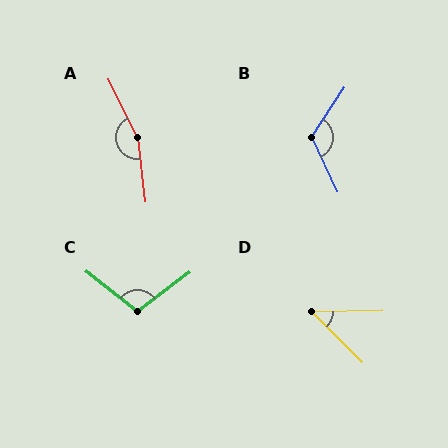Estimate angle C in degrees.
Approximately 104 degrees.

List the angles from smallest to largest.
D (46°), C (104°), B (121°), A (161°).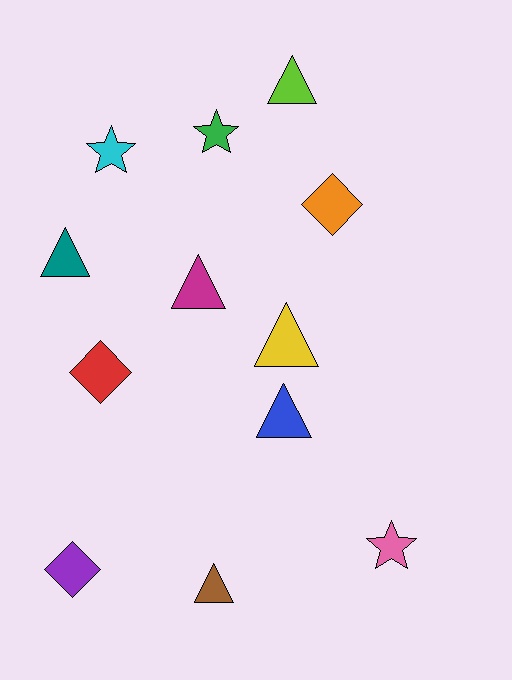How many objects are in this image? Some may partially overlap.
There are 12 objects.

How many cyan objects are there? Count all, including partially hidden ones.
There is 1 cyan object.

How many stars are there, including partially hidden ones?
There are 3 stars.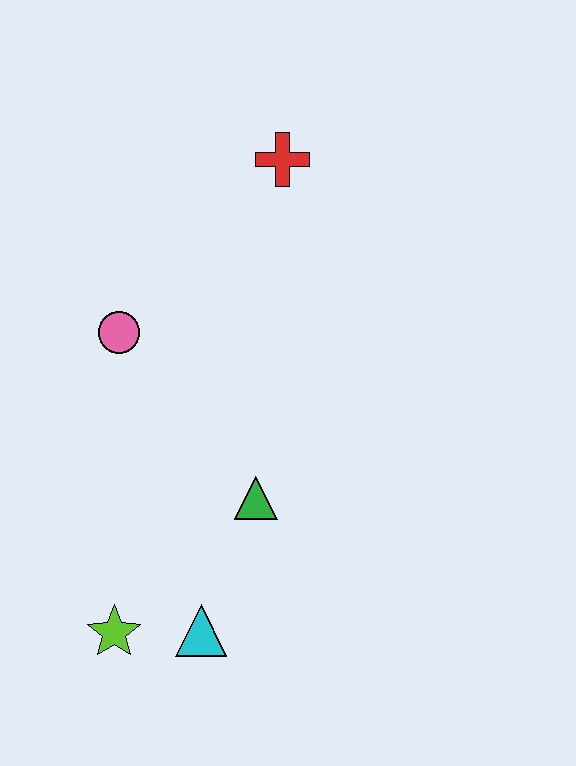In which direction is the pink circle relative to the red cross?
The pink circle is below the red cross.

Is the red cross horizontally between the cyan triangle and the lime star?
No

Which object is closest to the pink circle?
The green triangle is closest to the pink circle.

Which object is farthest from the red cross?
The lime star is farthest from the red cross.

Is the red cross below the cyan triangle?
No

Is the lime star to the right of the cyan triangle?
No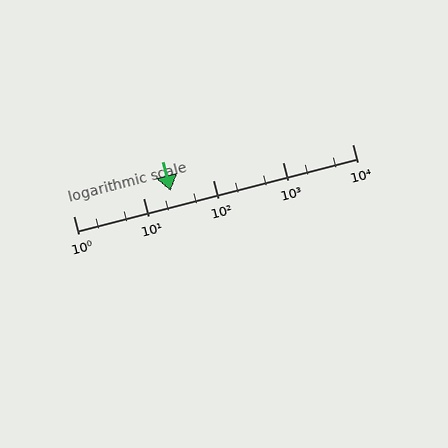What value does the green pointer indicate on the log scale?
The pointer indicates approximately 25.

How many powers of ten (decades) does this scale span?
The scale spans 4 decades, from 1 to 10000.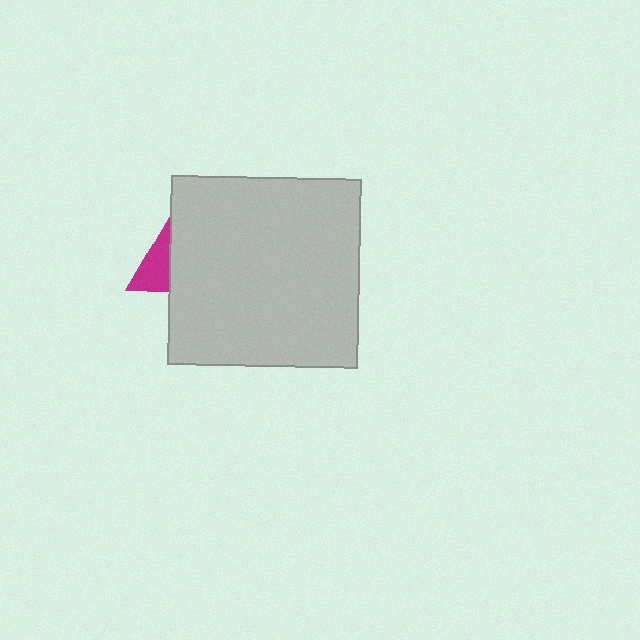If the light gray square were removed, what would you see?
You would see the complete magenta triangle.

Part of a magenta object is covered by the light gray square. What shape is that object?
It is a triangle.